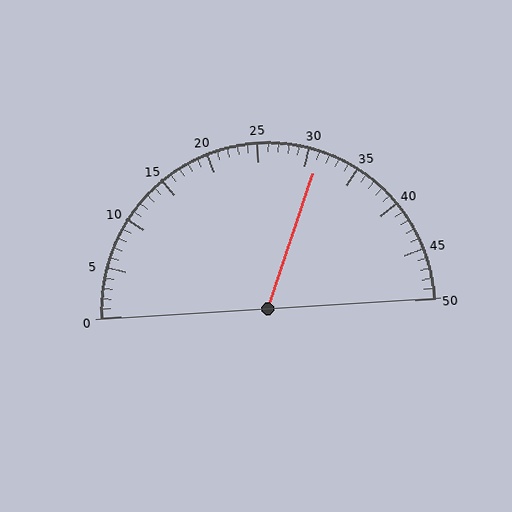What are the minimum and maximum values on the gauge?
The gauge ranges from 0 to 50.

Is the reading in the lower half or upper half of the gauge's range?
The reading is in the upper half of the range (0 to 50).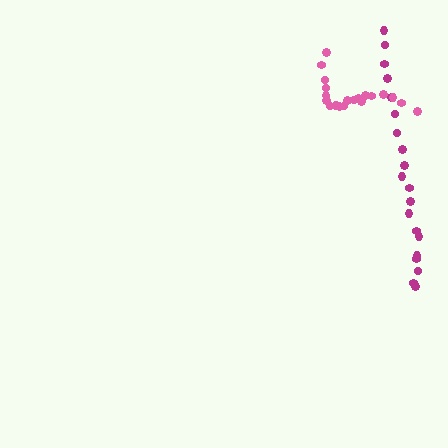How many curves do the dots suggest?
There are 2 distinct paths.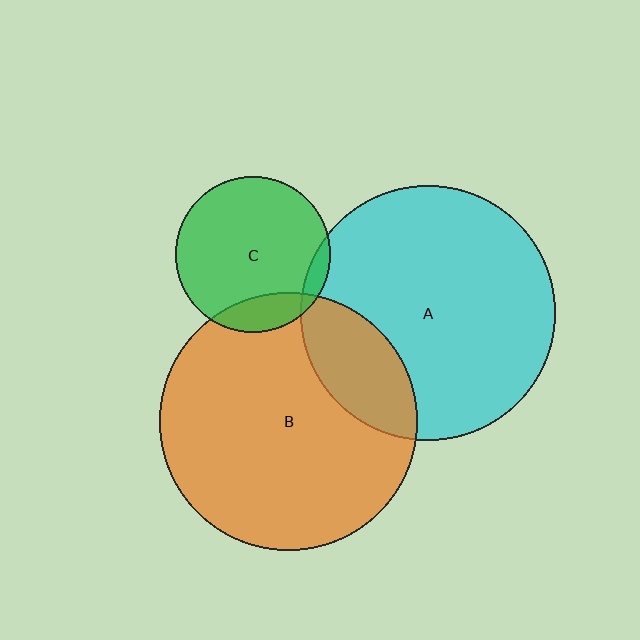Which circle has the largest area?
Circle B (orange).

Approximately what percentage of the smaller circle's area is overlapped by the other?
Approximately 5%.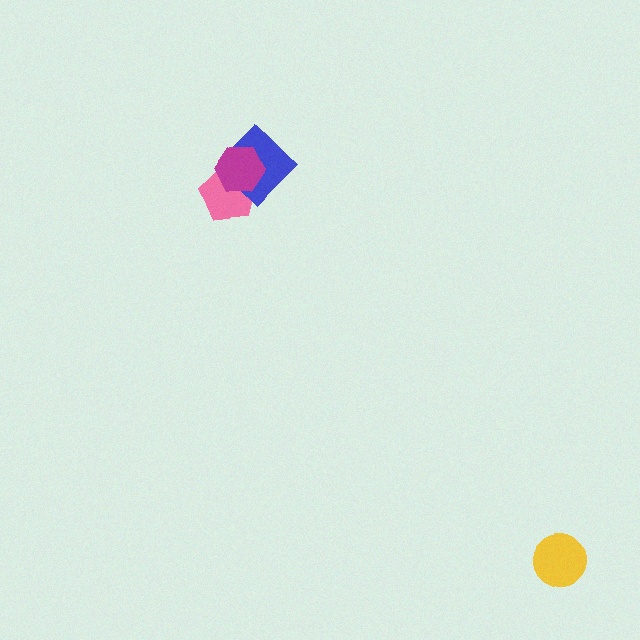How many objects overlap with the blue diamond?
2 objects overlap with the blue diamond.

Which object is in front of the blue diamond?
The magenta hexagon is in front of the blue diamond.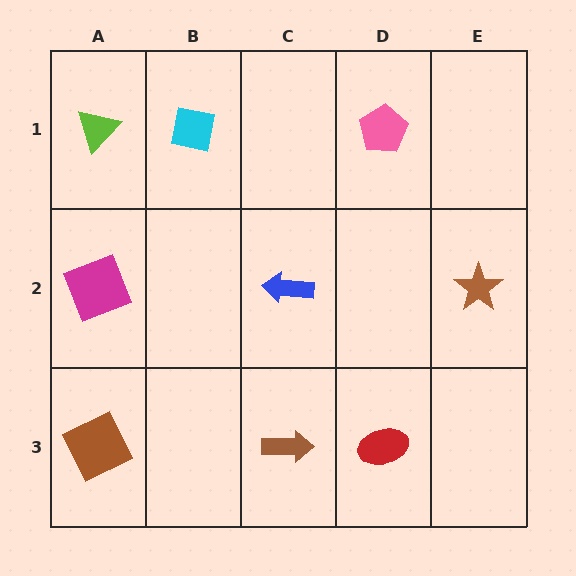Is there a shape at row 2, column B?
No, that cell is empty.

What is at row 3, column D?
A red ellipse.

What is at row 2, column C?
A blue arrow.